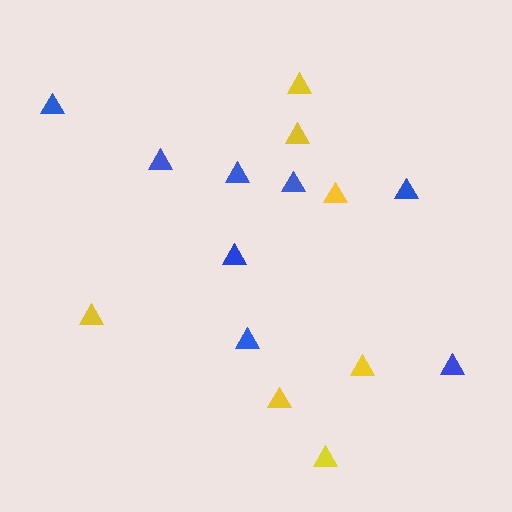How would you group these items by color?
There are 2 groups: one group of blue triangles (8) and one group of yellow triangles (7).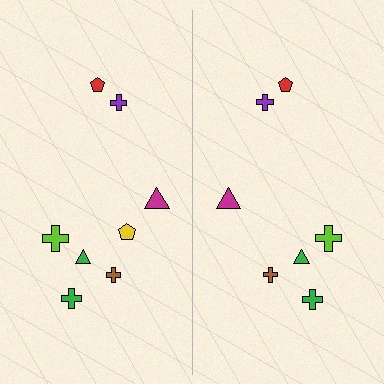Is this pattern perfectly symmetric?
No, the pattern is not perfectly symmetric. A yellow pentagon is missing from the right side.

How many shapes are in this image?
There are 15 shapes in this image.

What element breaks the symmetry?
A yellow pentagon is missing from the right side.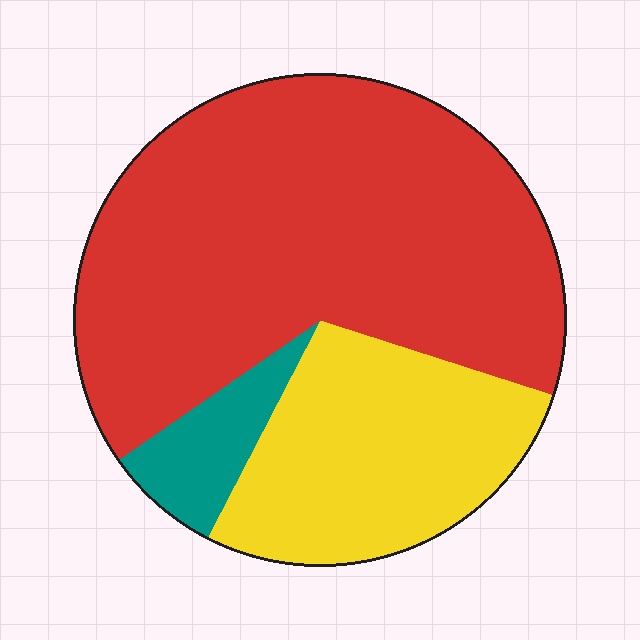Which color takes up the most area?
Red, at roughly 65%.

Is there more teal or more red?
Red.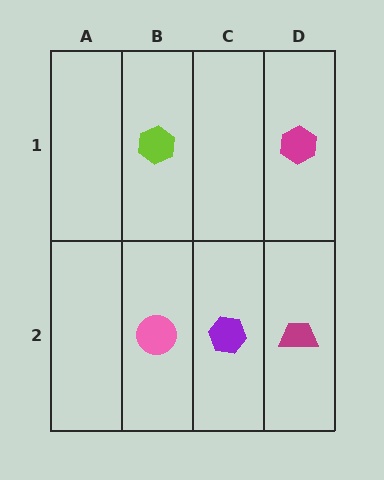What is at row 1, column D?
A magenta hexagon.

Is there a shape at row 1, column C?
No, that cell is empty.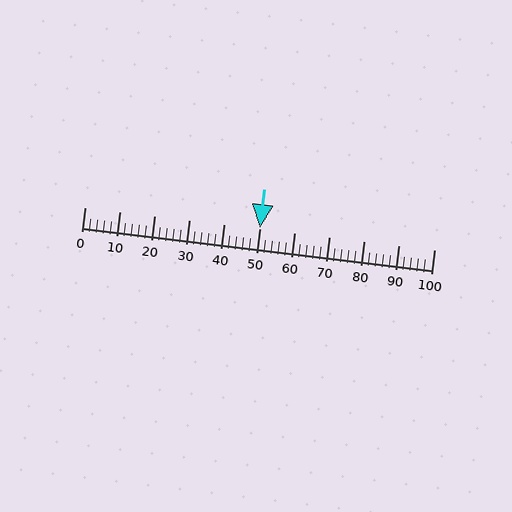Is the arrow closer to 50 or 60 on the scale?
The arrow is closer to 50.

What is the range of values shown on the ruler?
The ruler shows values from 0 to 100.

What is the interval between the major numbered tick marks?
The major tick marks are spaced 10 units apart.